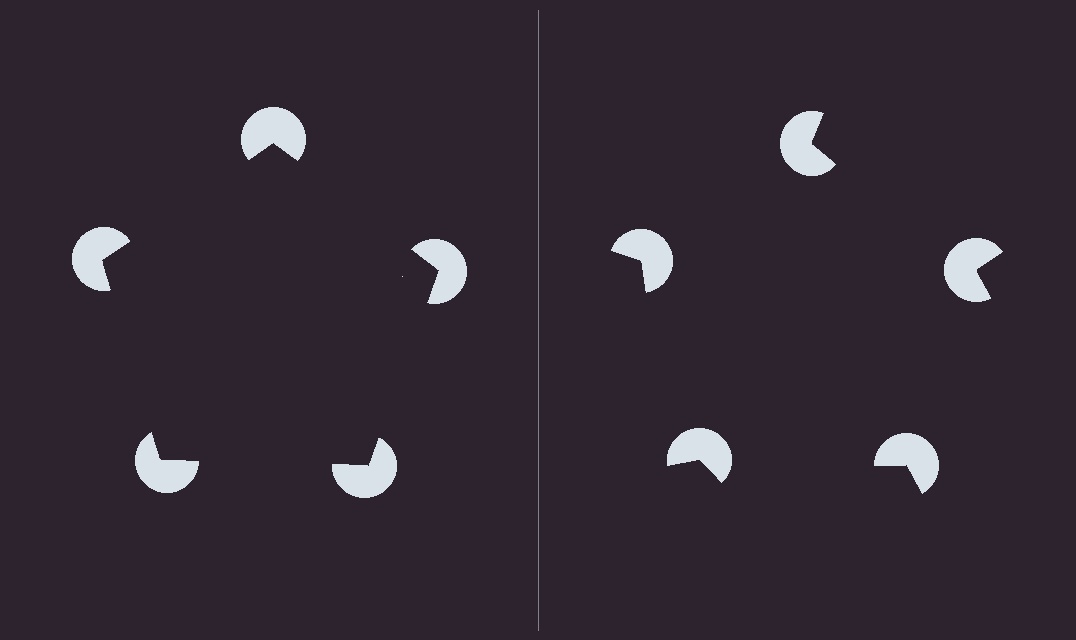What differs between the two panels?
The pac-man discs are positioned identically on both sides; only the wedge orientations differ. On the left they align to a pentagon; on the right they are misaligned.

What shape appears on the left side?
An illusory pentagon.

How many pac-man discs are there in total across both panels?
10 — 5 on each side.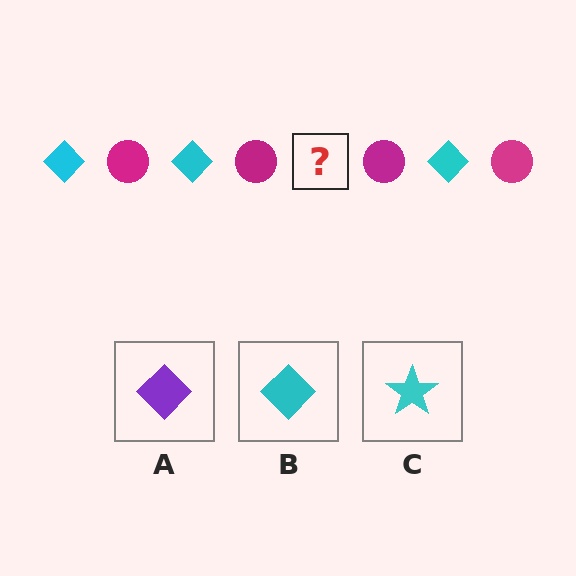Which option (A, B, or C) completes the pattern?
B.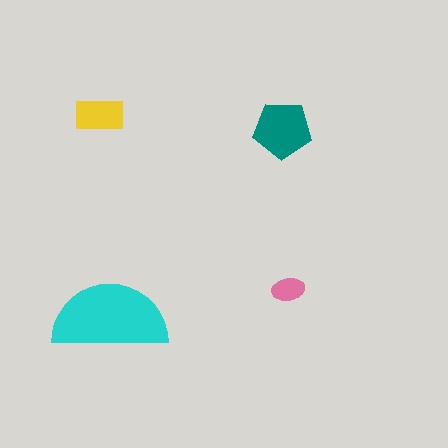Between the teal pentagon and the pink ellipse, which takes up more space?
The teal pentagon.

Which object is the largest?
The cyan semicircle.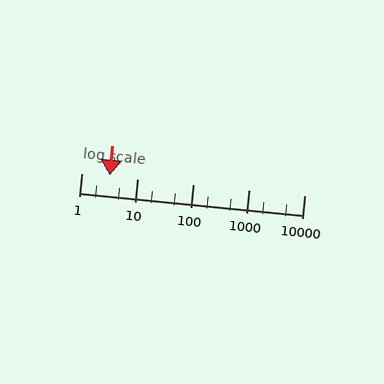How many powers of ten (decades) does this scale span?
The scale spans 4 decades, from 1 to 10000.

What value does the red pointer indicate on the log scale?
The pointer indicates approximately 3.2.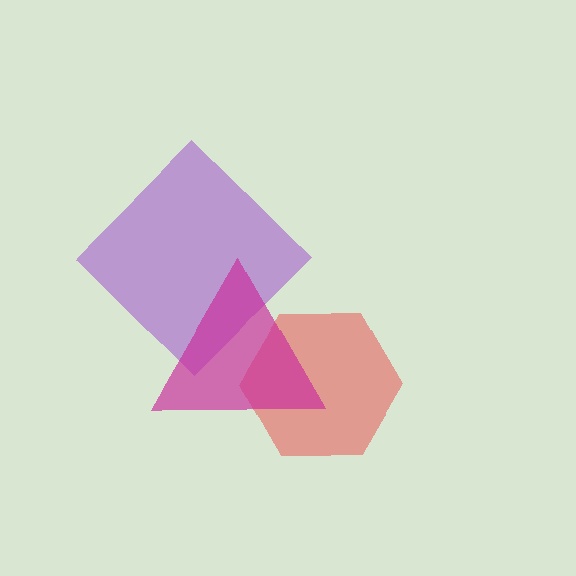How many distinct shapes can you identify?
There are 3 distinct shapes: a purple diamond, a red hexagon, a magenta triangle.